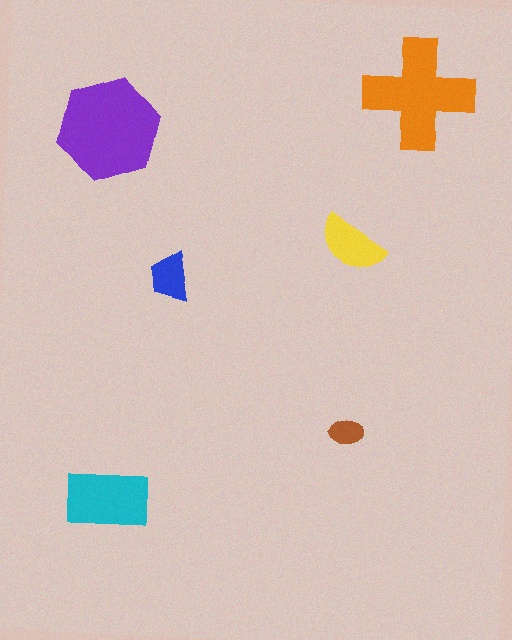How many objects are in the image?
There are 6 objects in the image.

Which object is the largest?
The purple hexagon.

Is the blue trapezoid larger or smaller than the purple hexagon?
Smaller.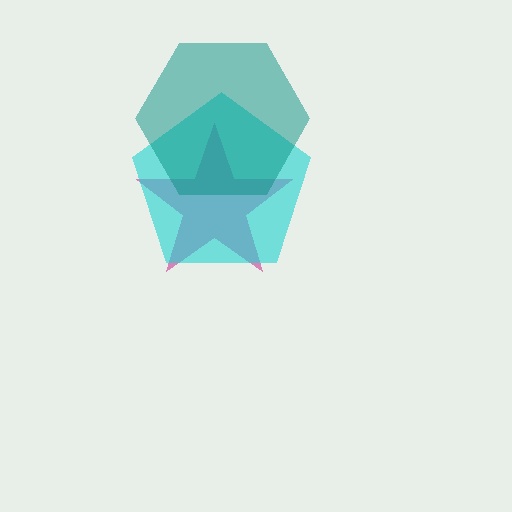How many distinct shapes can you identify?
There are 3 distinct shapes: a magenta star, a cyan pentagon, a teal hexagon.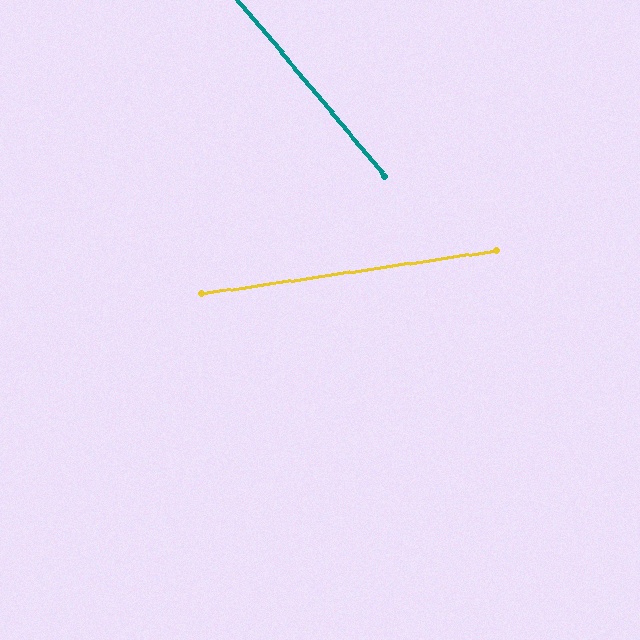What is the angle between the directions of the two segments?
Approximately 59 degrees.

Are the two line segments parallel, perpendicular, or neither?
Neither parallel nor perpendicular — they differ by about 59°.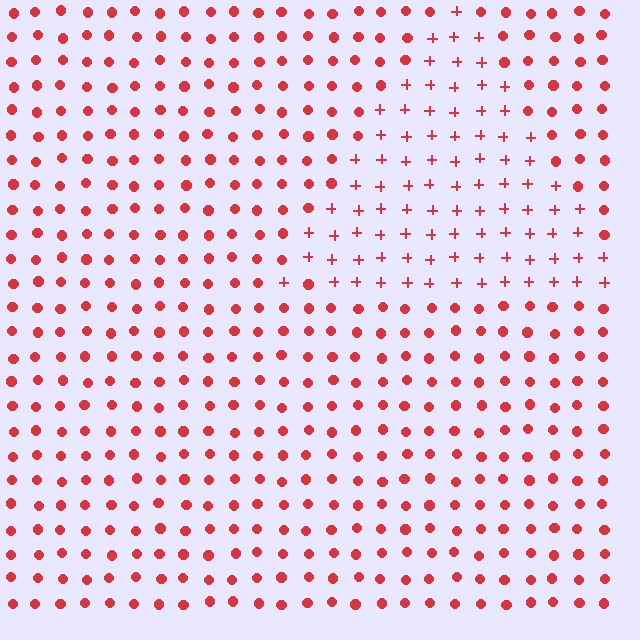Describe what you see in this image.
The image is filled with small red elements arranged in a uniform grid. A triangle-shaped region contains plus signs, while the surrounding area contains circles. The boundary is defined purely by the change in element shape.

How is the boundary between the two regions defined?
The boundary is defined by a change in element shape: plus signs inside vs. circles outside. All elements share the same color and spacing.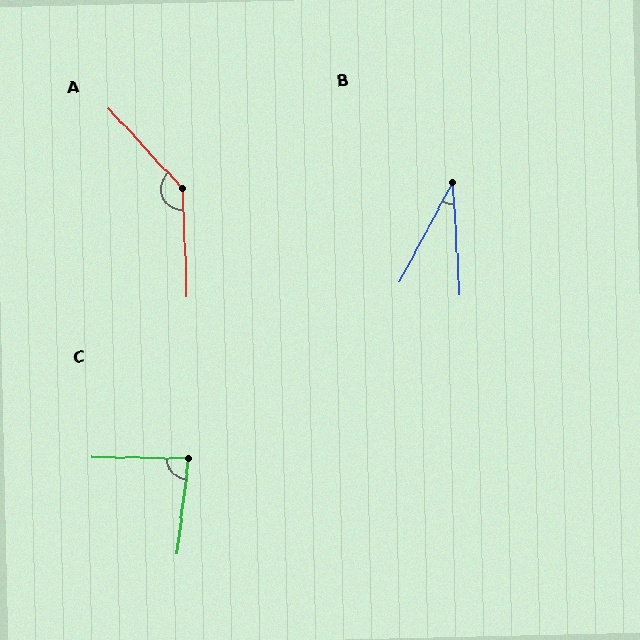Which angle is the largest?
A, at approximately 140 degrees.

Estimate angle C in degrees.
Approximately 84 degrees.